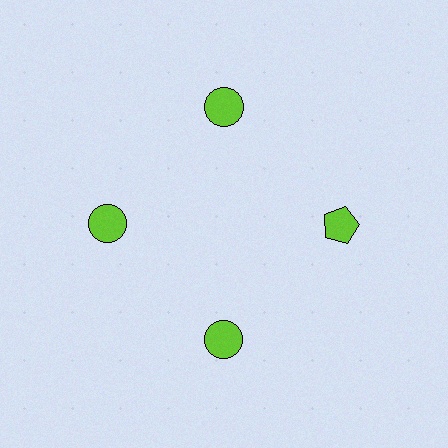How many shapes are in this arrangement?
There are 4 shapes arranged in a ring pattern.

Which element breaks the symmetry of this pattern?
The lime pentagon at roughly the 3 o'clock position breaks the symmetry. All other shapes are lime circles.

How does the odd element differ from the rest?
It has a different shape: pentagon instead of circle.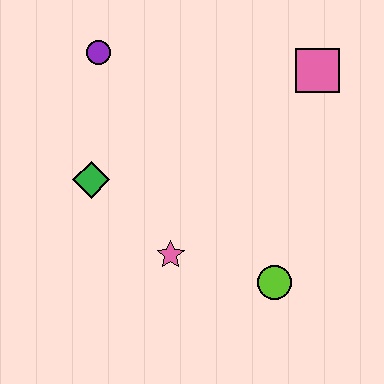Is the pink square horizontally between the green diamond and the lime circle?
No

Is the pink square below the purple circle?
Yes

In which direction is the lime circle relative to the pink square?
The lime circle is below the pink square.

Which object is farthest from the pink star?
The pink square is farthest from the pink star.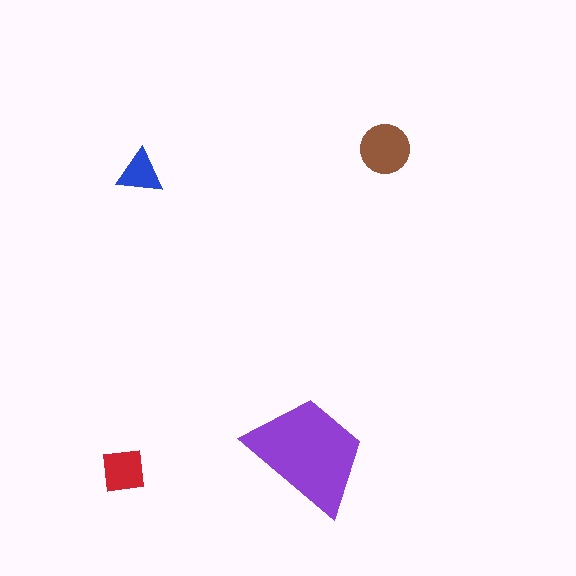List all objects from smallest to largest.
The blue triangle, the red square, the brown circle, the purple trapezoid.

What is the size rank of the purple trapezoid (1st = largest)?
1st.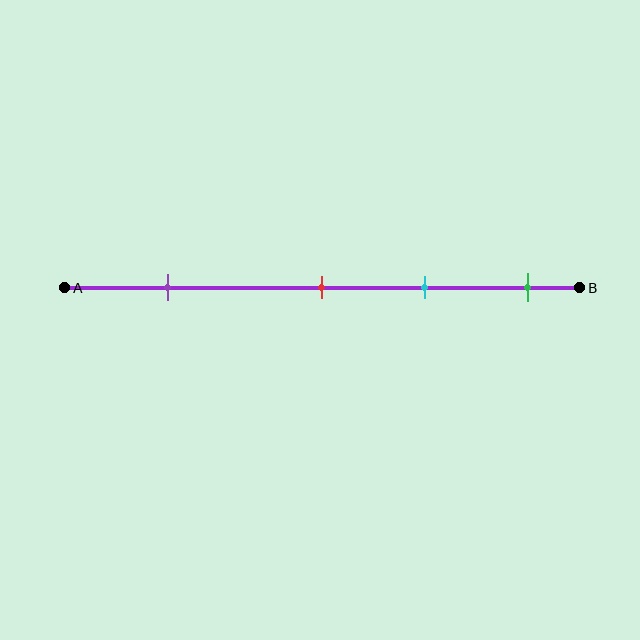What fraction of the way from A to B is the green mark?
The green mark is approximately 90% (0.9) of the way from A to B.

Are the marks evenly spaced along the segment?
No, the marks are not evenly spaced.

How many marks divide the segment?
There are 4 marks dividing the segment.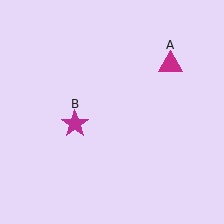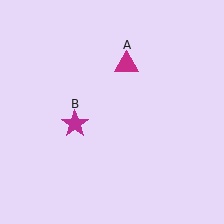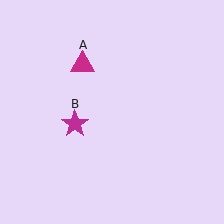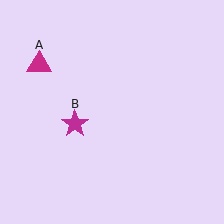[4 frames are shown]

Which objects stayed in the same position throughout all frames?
Magenta star (object B) remained stationary.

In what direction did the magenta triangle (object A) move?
The magenta triangle (object A) moved left.